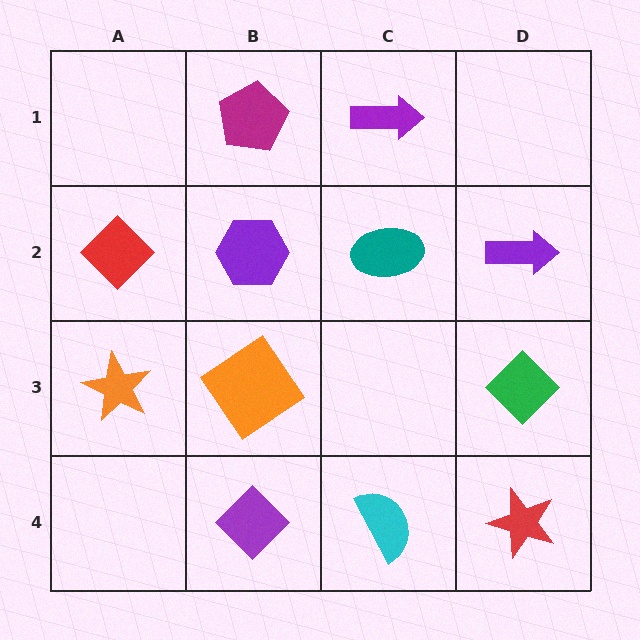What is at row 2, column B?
A purple hexagon.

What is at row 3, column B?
An orange diamond.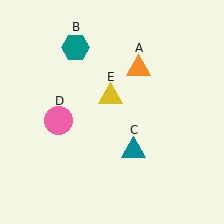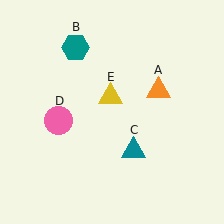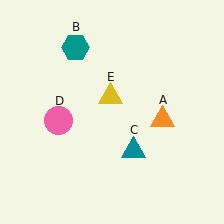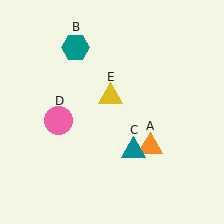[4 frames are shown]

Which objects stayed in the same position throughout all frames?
Teal hexagon (object B) and teal triangle (object C) and pink circle (object D) and yellow triangle (object E) remained stationary.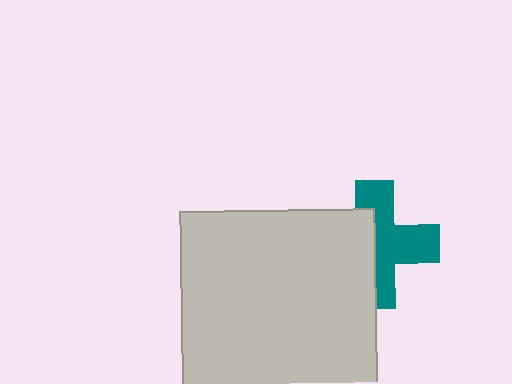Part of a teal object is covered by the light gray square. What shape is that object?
It is a cross.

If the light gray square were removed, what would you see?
You would see the complete teal cross.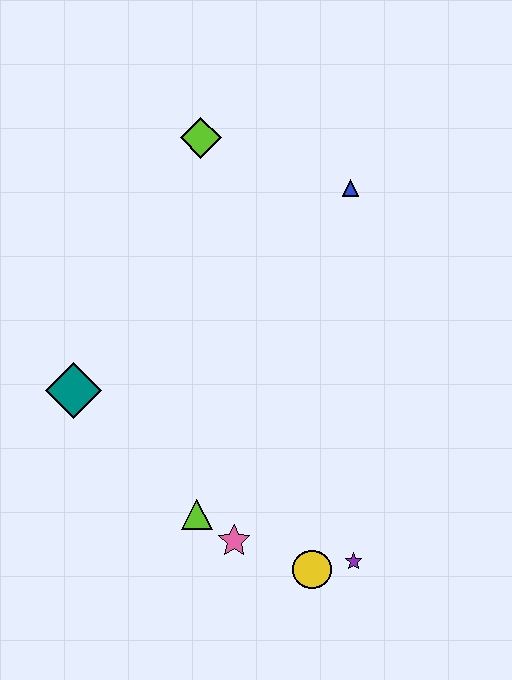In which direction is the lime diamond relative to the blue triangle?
The lime diamond is to the left of the blue triangle.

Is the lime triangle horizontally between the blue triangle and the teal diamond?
Yes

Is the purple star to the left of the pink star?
No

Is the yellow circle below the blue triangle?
Yes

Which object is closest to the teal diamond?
The lime triangle is closest to the teal diamond.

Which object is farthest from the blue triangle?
The yellow circle is farthest from the blue triangle.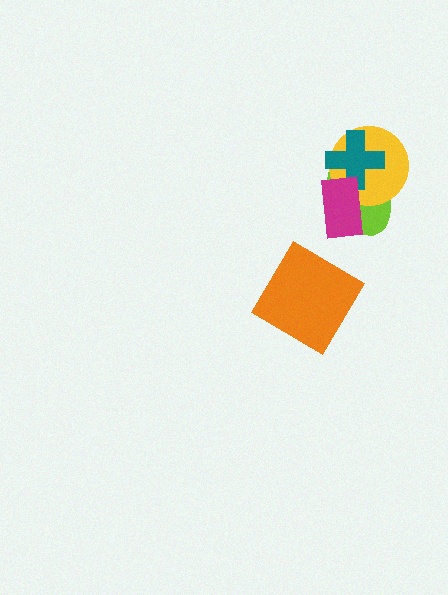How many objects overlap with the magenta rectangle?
3 objects overlap with the magenta rectangle.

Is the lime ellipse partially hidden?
Yes, it is partially covered by another shape.